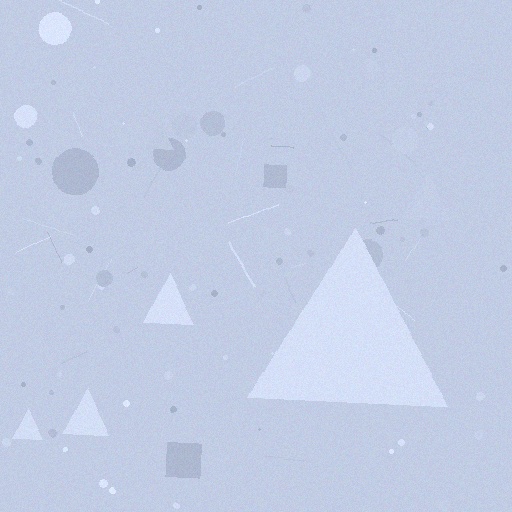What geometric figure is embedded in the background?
A triangle is embedded in the background.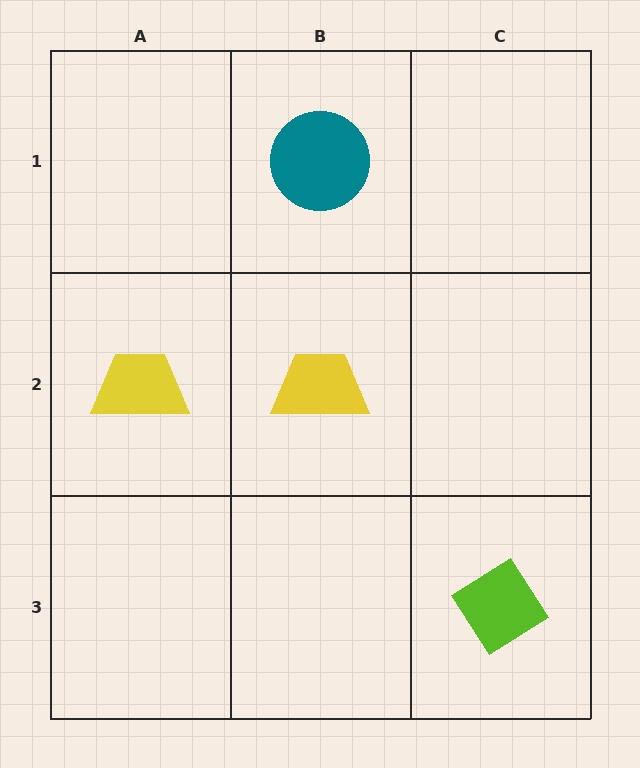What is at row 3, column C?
A lime diamond.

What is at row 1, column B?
A teal circle.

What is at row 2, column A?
A yellow trapezoid.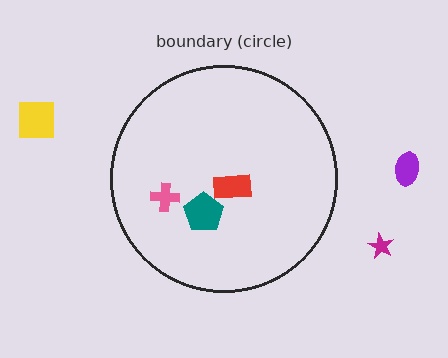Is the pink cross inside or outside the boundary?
Inside.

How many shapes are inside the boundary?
3 inside, 3 outside.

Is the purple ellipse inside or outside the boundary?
Outside.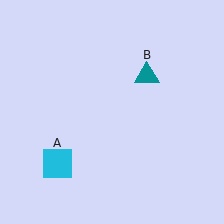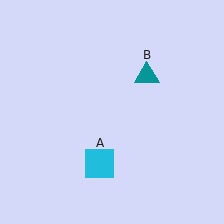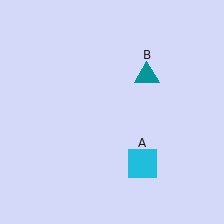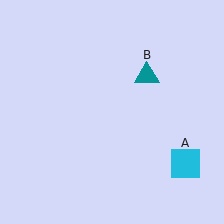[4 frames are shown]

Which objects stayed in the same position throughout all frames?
Teal triangle (object B) remained stationary.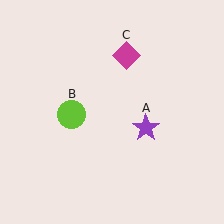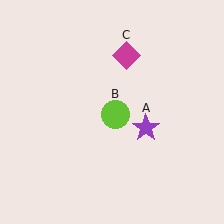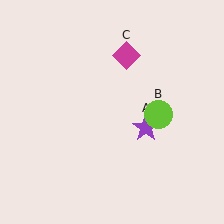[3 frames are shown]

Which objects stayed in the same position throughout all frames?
Purple star (object A) and magenta diamond (object C) remained stationary.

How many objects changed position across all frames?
1 object changed position: lime circle (object B).